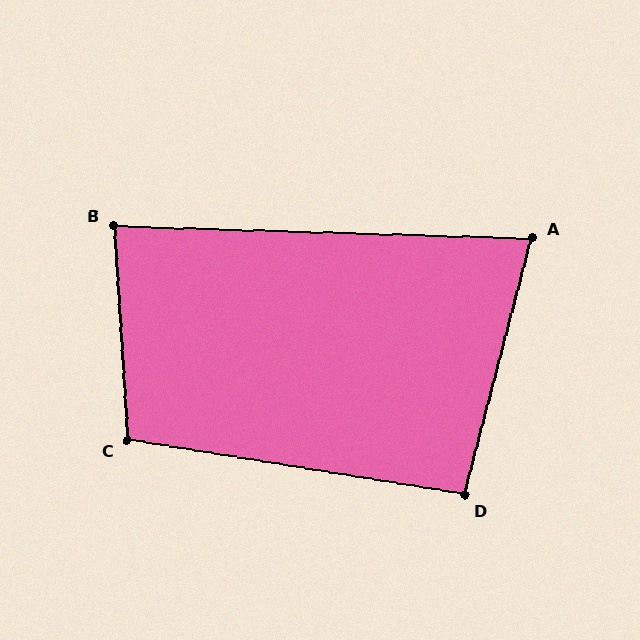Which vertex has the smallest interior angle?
A, at approximately 77 degrees.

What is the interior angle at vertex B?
Approximately 85 degrees (acute).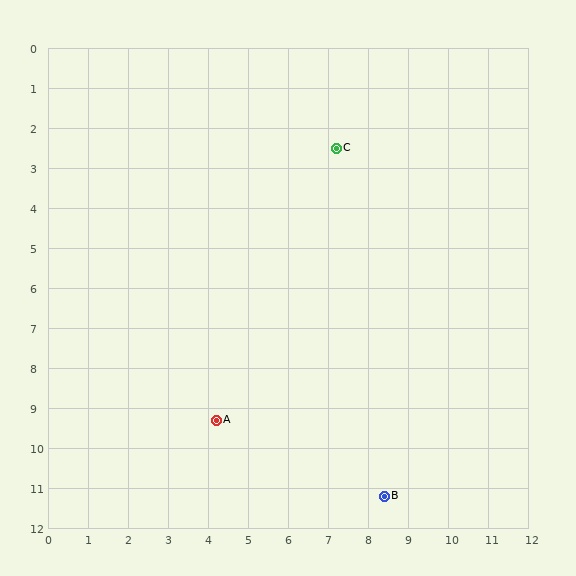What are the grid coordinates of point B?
Point B is at approximately (8.4, 11.2).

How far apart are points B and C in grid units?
Points B and C are about 8.8 grid units apart.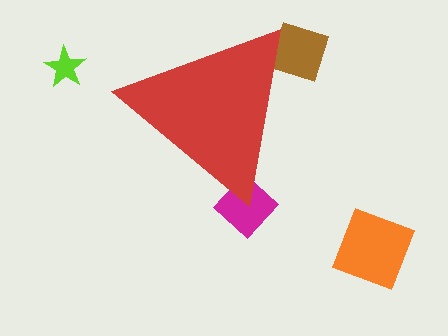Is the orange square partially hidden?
No, the orange square is fully visible.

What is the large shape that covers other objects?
A red triangle.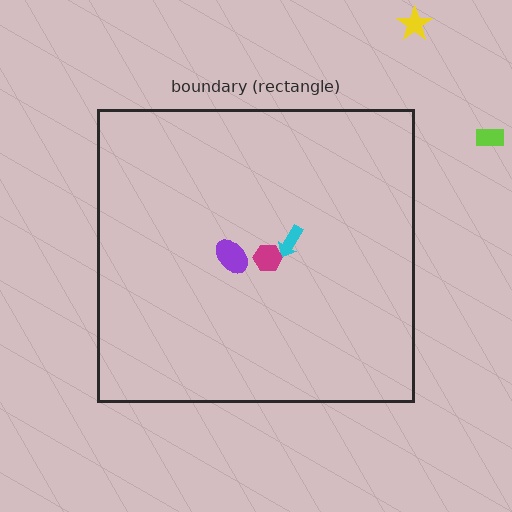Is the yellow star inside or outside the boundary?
Outside.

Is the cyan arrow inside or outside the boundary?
Inside.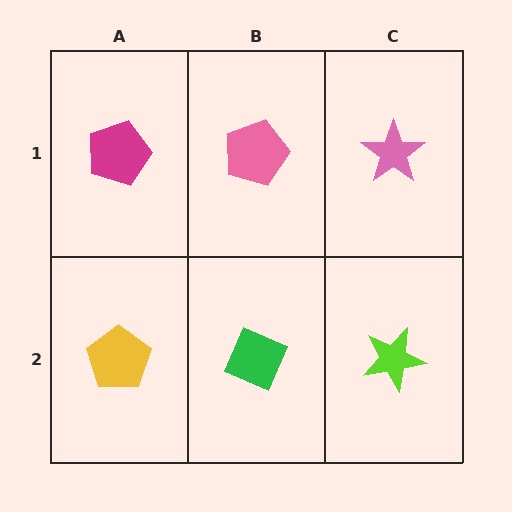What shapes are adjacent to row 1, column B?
A green diamond (row 2, column B), a magenta pentagon (row 1, column A), a pink star (row 1, column C).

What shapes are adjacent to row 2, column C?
A pink star (row 1, column C), a green diamond (row 2, column B).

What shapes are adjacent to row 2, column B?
A pink pentagon (row 1, column B), a yellow pentagon (row 2, column A), a lime star (row 2, column C).